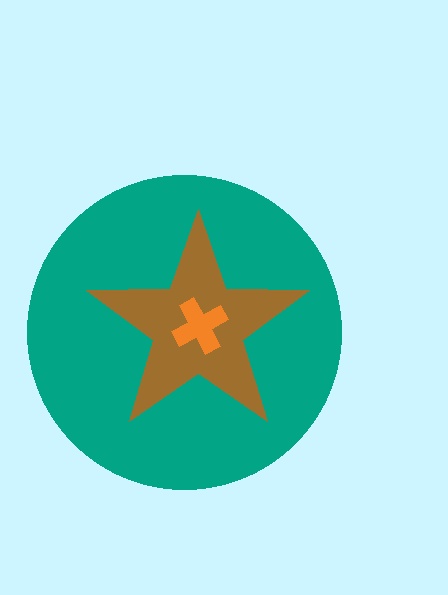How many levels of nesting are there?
3.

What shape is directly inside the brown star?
The orange cross.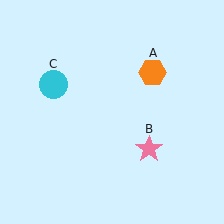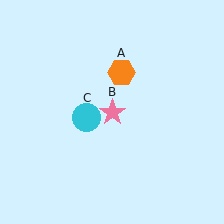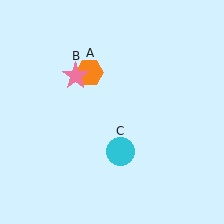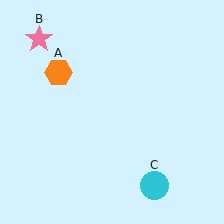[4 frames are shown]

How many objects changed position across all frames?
3 objects changed position: orange hexagon (object A), pink star (object B), cyan circle (object C).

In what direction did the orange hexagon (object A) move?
The orange hexagon (object A) moved left.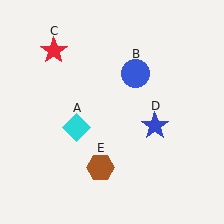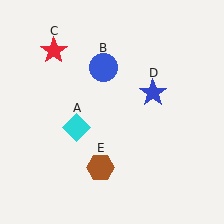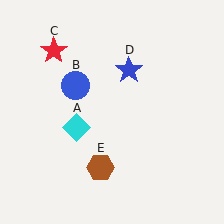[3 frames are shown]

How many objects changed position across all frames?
2 objects changed position: blue circle (object B), blue star (object D).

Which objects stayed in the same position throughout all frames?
Cyan diamond (object A) and red star (object C) and brown hexagon (object E) remained stationary.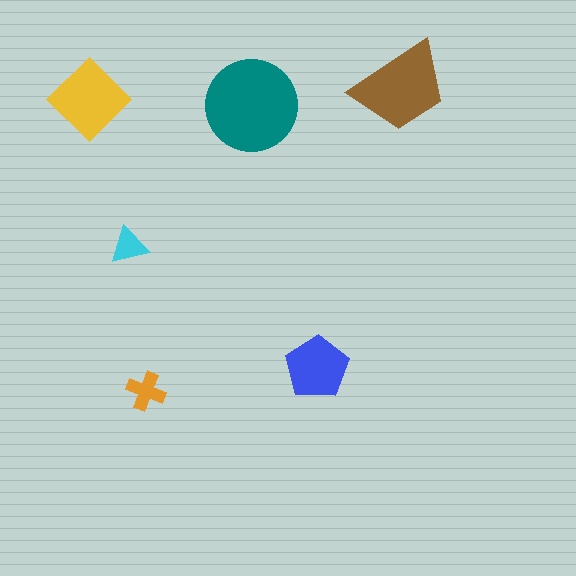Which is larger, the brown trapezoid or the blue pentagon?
The brown trapezoid.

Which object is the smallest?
The cyan triangle.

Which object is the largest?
The teal circle.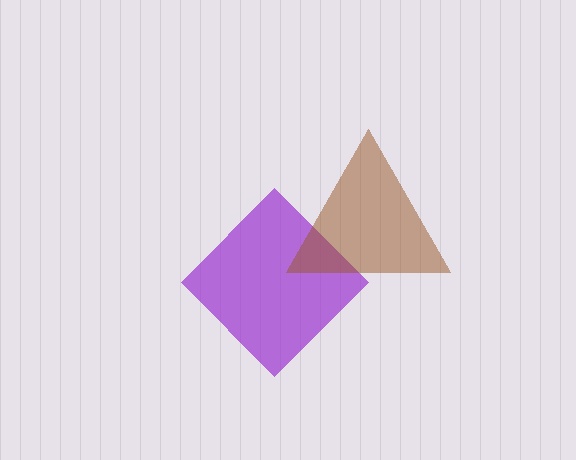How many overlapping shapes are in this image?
There are 2 overlapping shapes in the image.